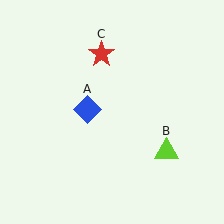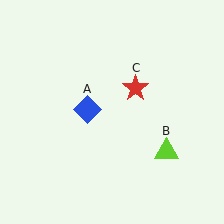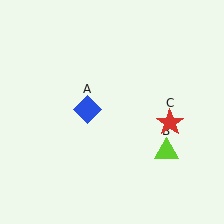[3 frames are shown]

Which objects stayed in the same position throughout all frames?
Blue diamond (object A) and lime triangle (object B) remained stationary.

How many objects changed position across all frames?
1 object changed position: red star (object C).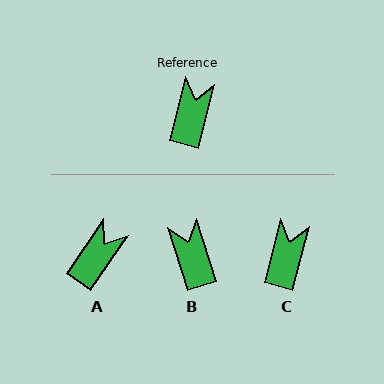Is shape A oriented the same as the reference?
No, it is off by about 20 degrees.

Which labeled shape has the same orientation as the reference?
C.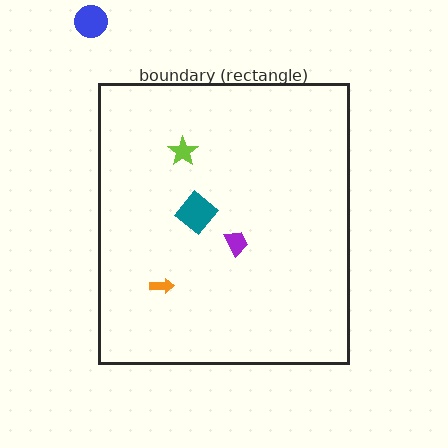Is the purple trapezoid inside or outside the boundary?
Inside.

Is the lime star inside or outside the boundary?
Inside.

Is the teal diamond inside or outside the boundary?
Inside.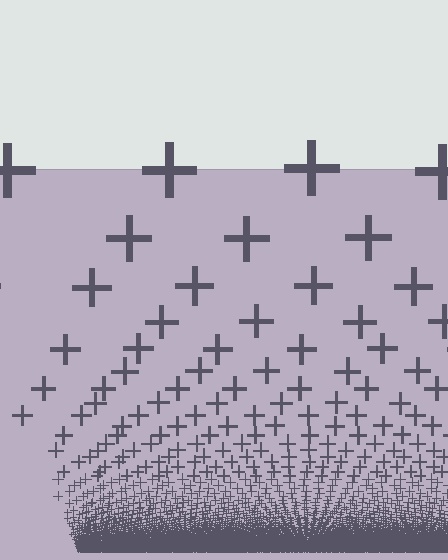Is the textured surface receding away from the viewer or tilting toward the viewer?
The surface appears to tilt toward the viewer. Texture elements get larger and sparser toward the top.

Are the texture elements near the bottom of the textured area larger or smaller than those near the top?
Smaller. The gradient is inverted — elements near the bottom are smaller and denser.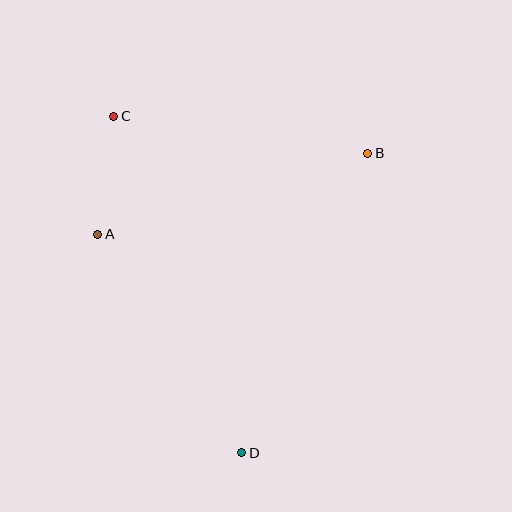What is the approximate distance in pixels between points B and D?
The distance between B and D is approximately 325 pixels.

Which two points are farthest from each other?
Points C and D are farthest from each other.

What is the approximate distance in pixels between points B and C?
The distance between B and C is approximately 257 pixels.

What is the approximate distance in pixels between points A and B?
The distance between A and B is approximately 282 pixels.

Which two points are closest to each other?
Points A and C are closest to each other.